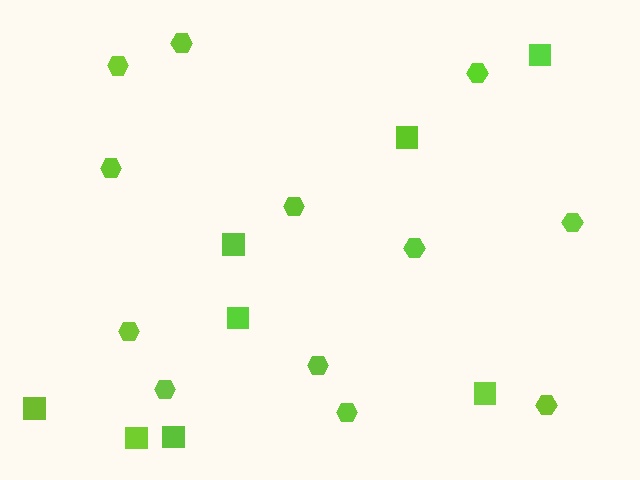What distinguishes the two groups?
There are 2 groups: one group of squares (8) and one group of hexagons (12).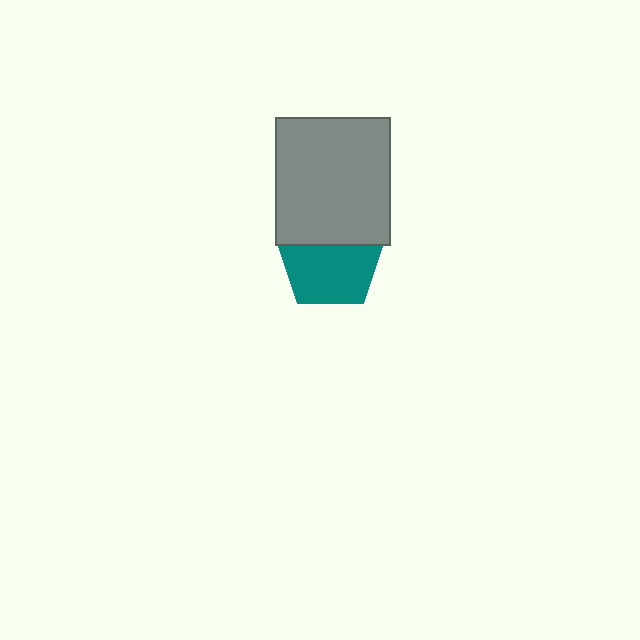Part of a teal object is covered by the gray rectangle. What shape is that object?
It is a pentagon.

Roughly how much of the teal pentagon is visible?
Most of it is visible (roughly 65%).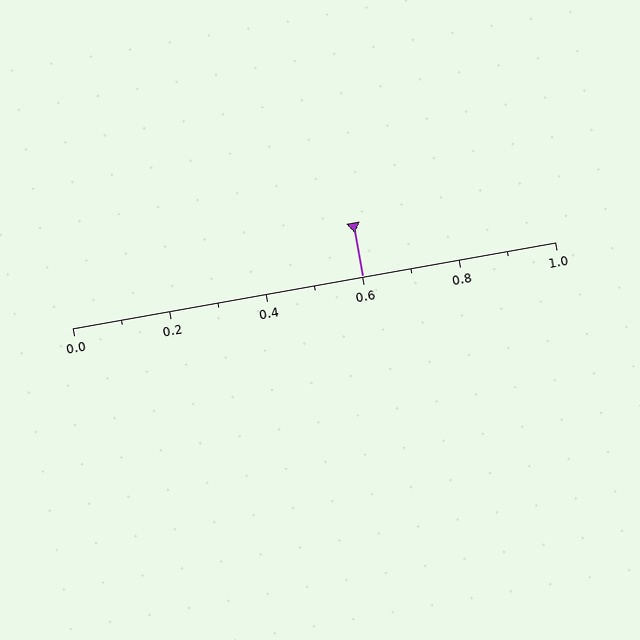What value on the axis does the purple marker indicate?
The marker indicates approximately 0.6.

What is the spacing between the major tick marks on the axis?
The major ticks are spaced 0.2 apart.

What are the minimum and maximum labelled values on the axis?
The axis runs from 0.0 to 1.0.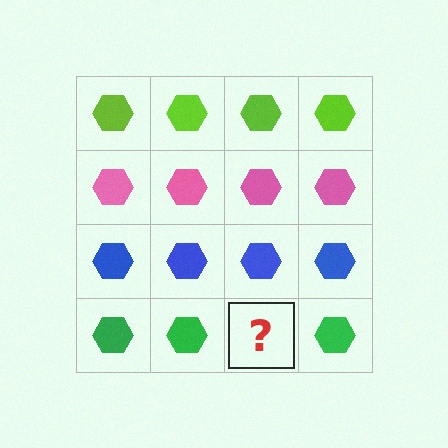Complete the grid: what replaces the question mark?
The question mark should be replaced with a green hexagon.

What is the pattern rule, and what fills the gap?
The rule is that each row has a consistent color. The gap should be filled with a green hexagon.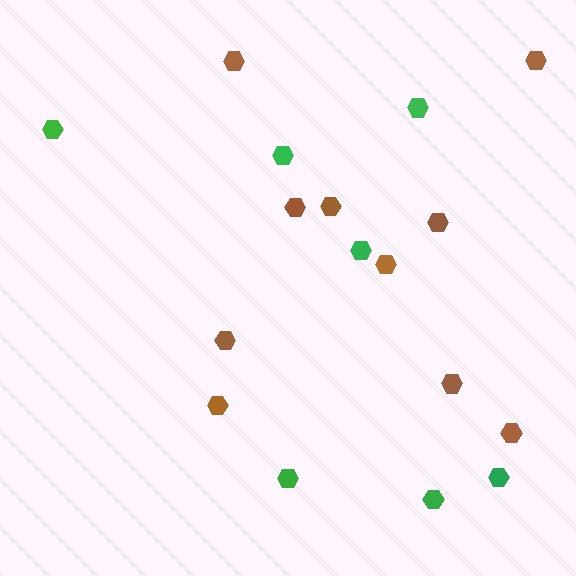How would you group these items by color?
There are 2 groups: one group of green hexagons (7) and one group of brown hexagons (10).